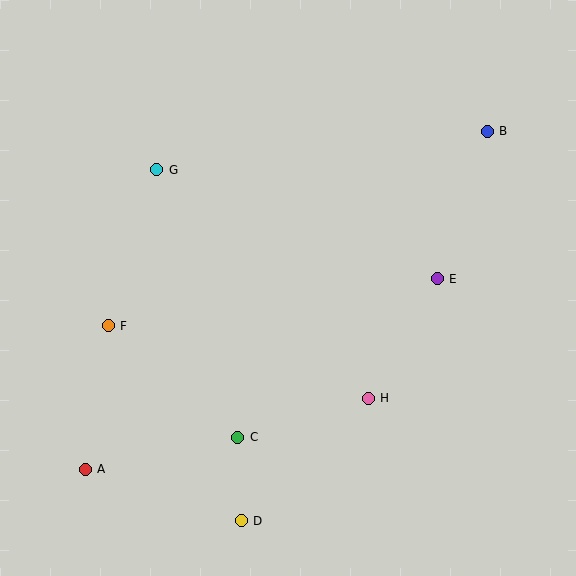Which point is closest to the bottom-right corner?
Point H is closest to the bottom-right corner.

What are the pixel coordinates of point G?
Point G is at (157, 170).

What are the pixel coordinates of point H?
Point H is at (368, 398).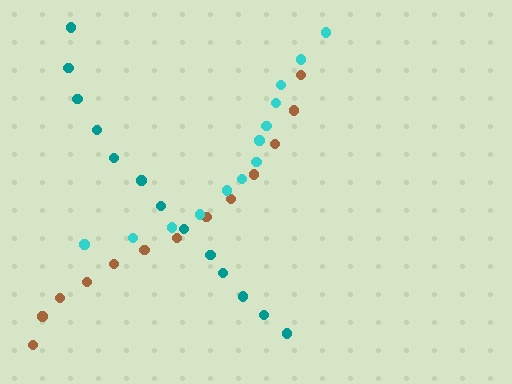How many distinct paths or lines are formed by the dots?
There are 3 distinct paths.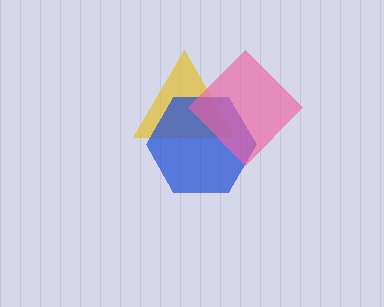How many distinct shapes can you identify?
There are 3 distinct shapes: a yellow triangle, a blue hexagon, a pink diamond.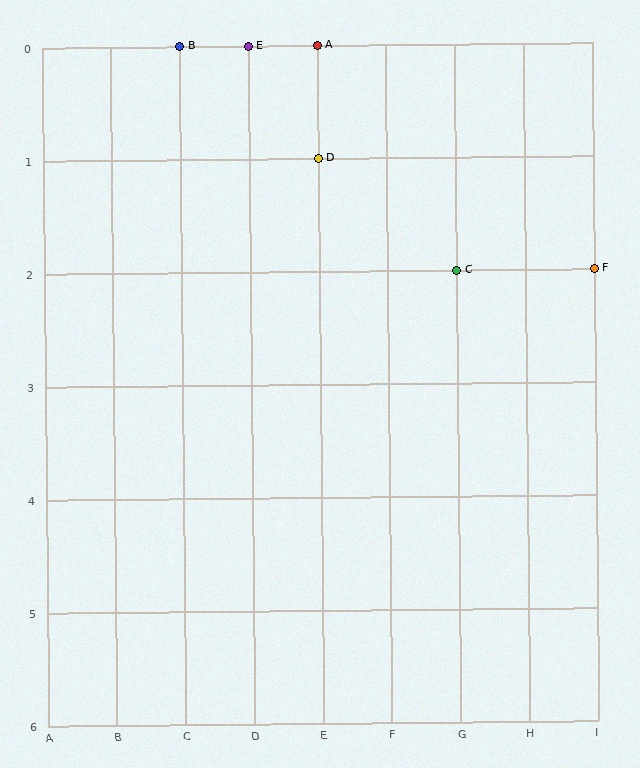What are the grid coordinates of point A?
Point A is at grid coordinates (E, 0).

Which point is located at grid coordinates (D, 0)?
Point E is at (D, 0).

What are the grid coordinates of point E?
Point E is at grid coordinates (D, 0).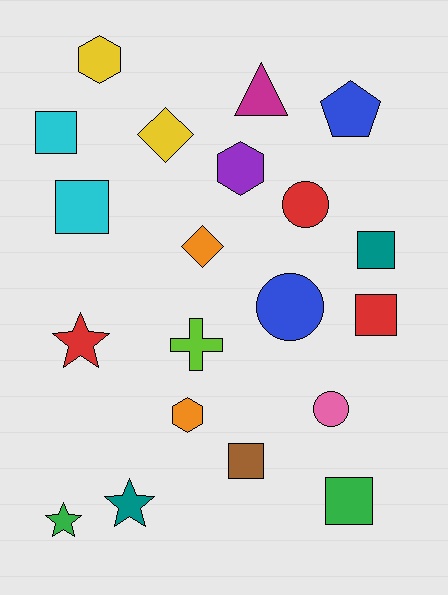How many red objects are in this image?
There are 3 red objects.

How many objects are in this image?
There are 20 objects.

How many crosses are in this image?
There is 1 cross.